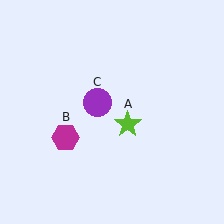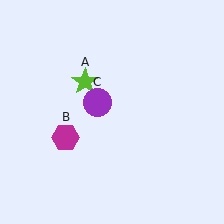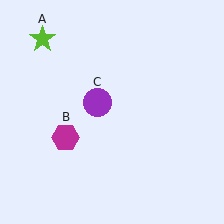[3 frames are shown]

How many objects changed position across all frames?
1 object changed position: lime star (object A).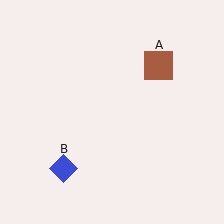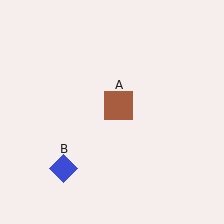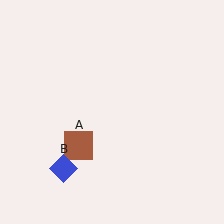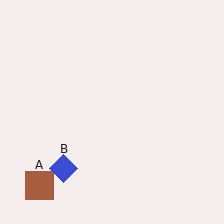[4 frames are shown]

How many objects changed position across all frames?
1 object changed position: brown square (object A).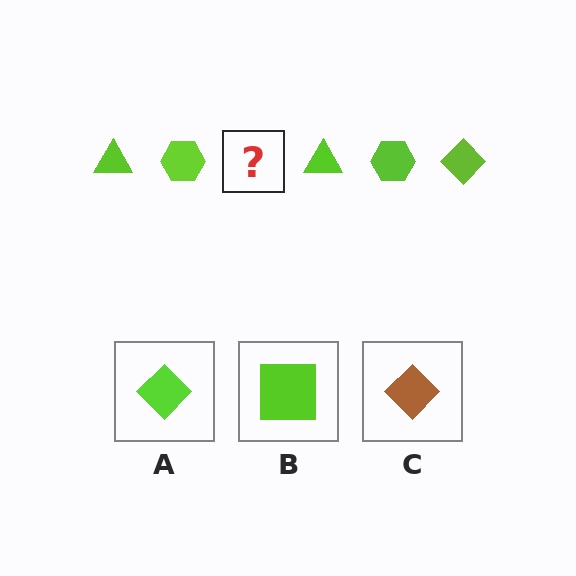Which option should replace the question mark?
Option A.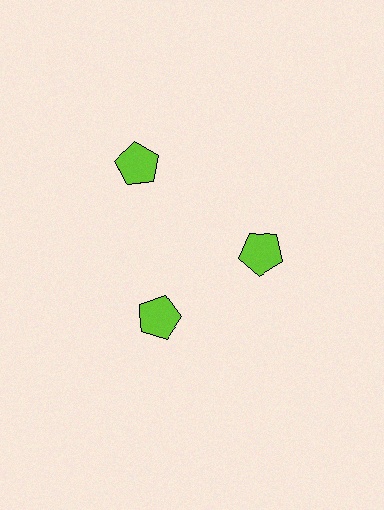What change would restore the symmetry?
The symmetry would be restored by moving it inward, back onto the ring so that all 3 pentagons sit at equal angles and equal distance from the center.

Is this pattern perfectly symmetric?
No. The 3 lime pentagons are arranged in a ring, but one element near the 11 o'clock position is pushed outward from the center, breaking the 3-fold rotational symmetry.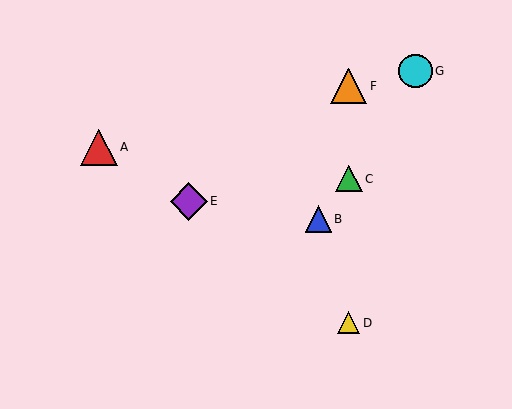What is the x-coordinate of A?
Object A is at x≈99.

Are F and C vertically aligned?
Yes, both are at x≈349.